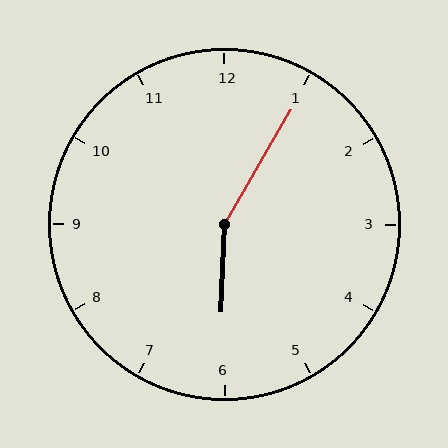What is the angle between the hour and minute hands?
Approximately 152 degrees.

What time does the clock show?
6:05.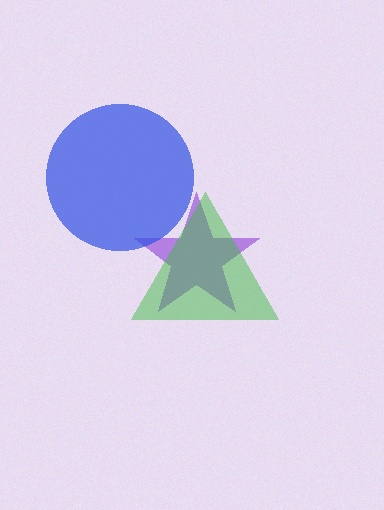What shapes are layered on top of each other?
The layered shapes are: a purple star, a blue circle, a green triangle.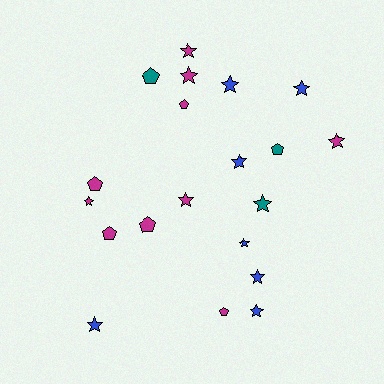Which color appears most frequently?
Magenta, with 10 objects.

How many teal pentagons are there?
There are 2 teal pentagons.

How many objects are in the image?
There are 20 objects.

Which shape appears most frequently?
Star, with 13 objects.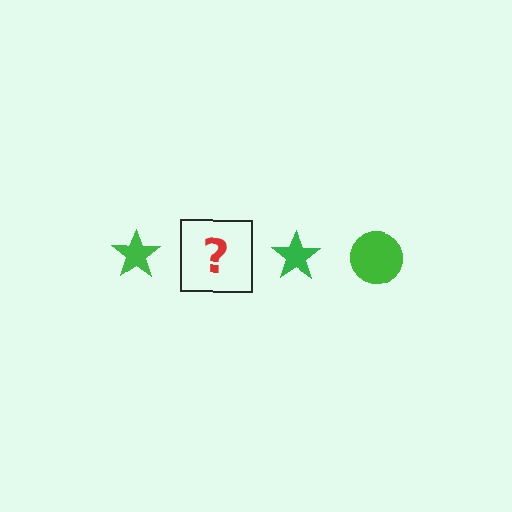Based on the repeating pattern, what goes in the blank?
The blank should be a green circle.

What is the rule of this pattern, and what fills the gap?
The rule is that the pattern cycles through star, circle shapes in green. The gap should be filled with a green circle.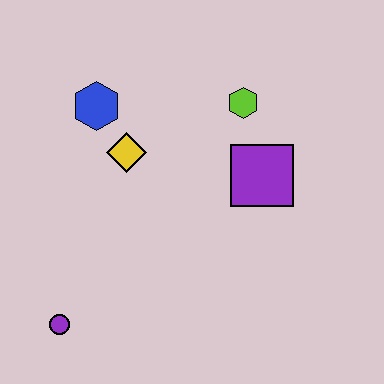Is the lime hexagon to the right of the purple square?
No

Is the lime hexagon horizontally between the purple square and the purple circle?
Yes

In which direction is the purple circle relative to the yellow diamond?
The purple circle is below the yellow diamond.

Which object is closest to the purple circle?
The yellow diamond is closest to the purple circle.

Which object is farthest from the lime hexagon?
The purple circle is farthest from the lime hexagon.